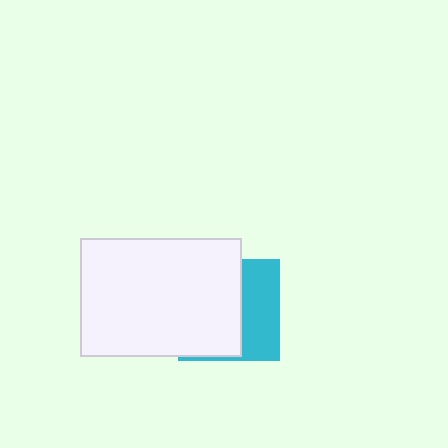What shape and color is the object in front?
The object in front is a white rectangle.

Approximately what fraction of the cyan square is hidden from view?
Roughly 60% of the cyan square is hidden behind the white rectangle.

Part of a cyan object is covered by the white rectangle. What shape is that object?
It is a square.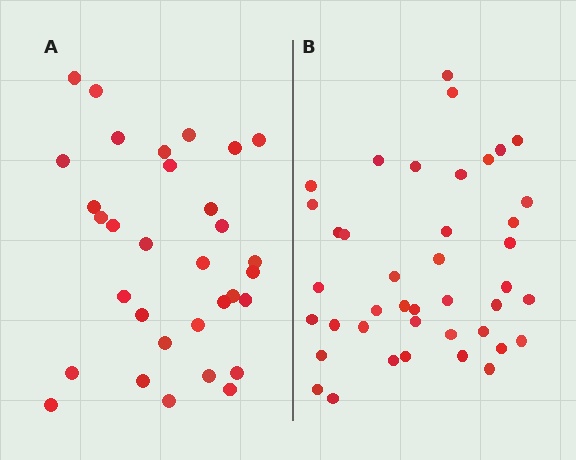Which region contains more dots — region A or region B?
Region B (the right region) has more dots.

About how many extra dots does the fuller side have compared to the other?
Region B has roughly 8 or so more dots than region A.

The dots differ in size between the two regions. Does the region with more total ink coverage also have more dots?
No. Region A has more total ink coverage because its dots are larger, but region B actually contains more individual dots. Total area can be misleading — the number of items is what matters here.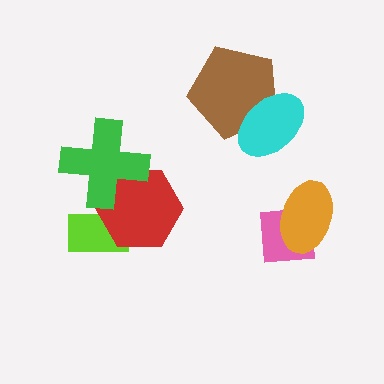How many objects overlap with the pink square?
1 object overlaps with the pink square.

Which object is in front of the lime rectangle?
The red hexagon is in front of the lime rectangle.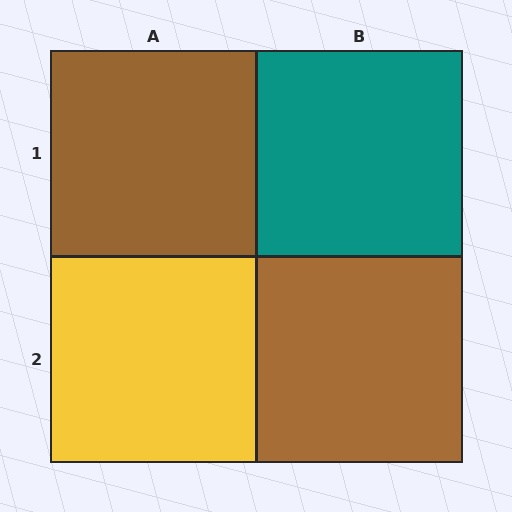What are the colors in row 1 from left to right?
Brown, teal.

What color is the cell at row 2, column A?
Yellow.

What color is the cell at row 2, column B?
Brown.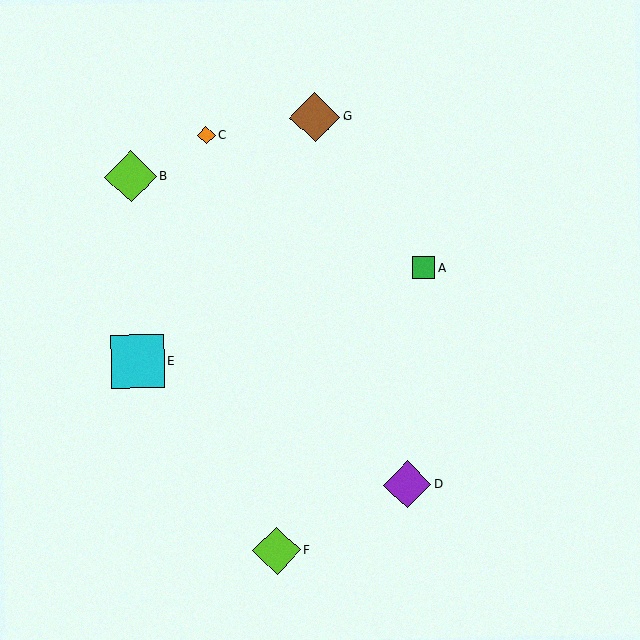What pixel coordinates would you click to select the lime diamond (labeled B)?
Click at (131, 177) to select the lime diamond B.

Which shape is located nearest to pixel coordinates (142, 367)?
The cyan square (labeled E) at (137, 362) is nearest to that location.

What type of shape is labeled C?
Shape C is an orange diamond.